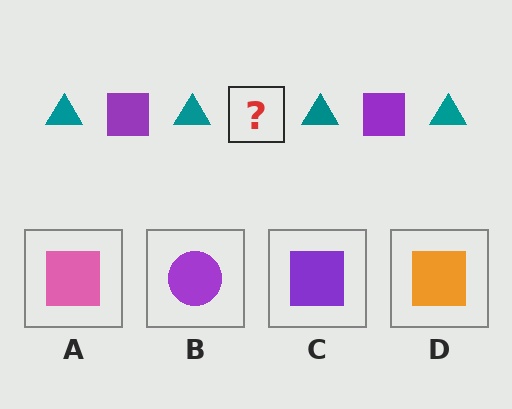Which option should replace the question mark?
Option C.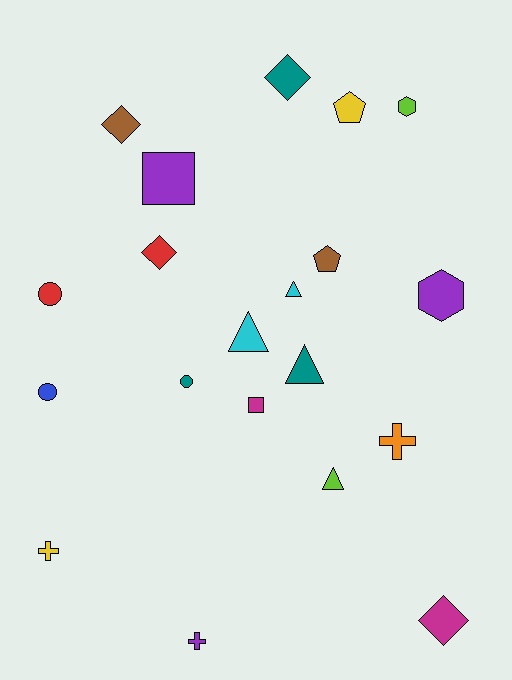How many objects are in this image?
There are 20 objects.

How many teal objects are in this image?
There are 3 teal objects.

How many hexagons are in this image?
There are 2 hexagons.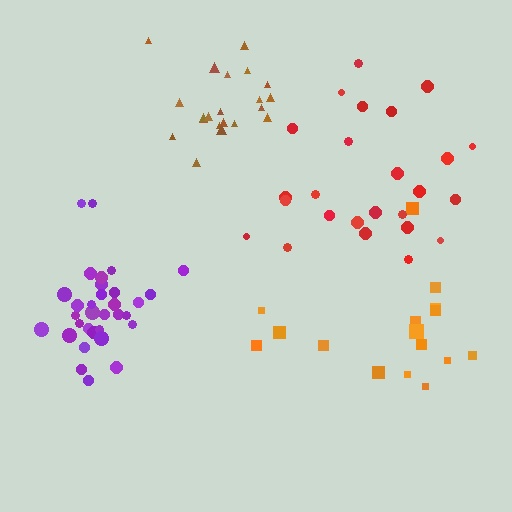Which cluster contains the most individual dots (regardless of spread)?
Purple (32).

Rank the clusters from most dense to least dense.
purple, brown, red, orange.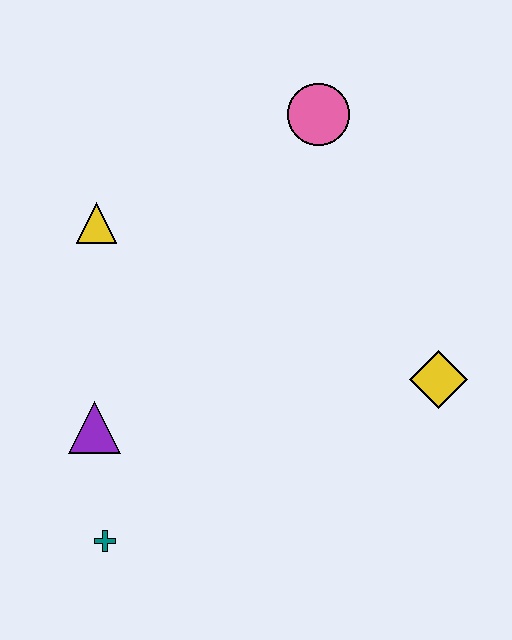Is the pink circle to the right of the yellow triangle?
Yes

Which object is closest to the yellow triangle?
The purple triangle is closest to the yellow triangle.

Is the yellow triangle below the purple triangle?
No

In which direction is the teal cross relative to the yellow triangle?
The teal cross is below the yellow triangle.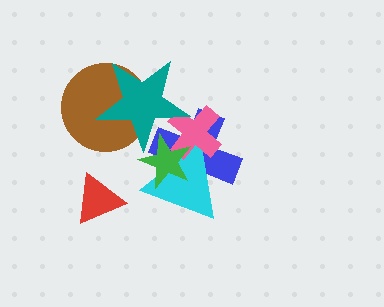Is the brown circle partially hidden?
Yes, it is partially covered by another shape.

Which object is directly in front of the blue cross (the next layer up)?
The cyan triangle is directly in front of the blue cross.